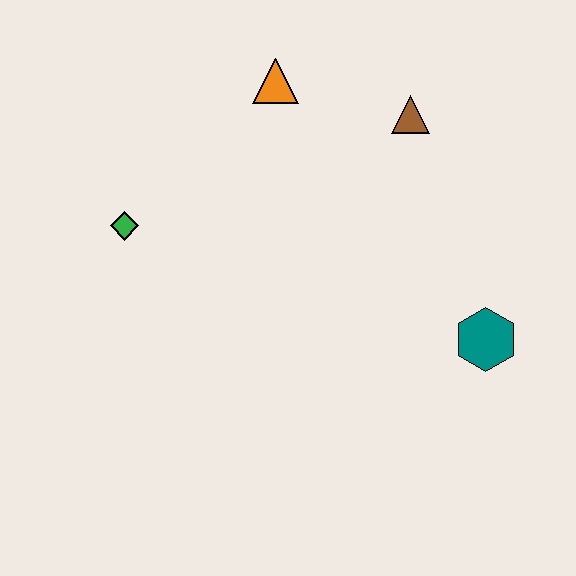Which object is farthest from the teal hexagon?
The green diamond is farthest from the teal hexagon.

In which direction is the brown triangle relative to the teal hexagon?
The brown triangle is above the teal hexagon.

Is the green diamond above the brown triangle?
No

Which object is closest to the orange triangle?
The brown triangle is closest to the orange triangle.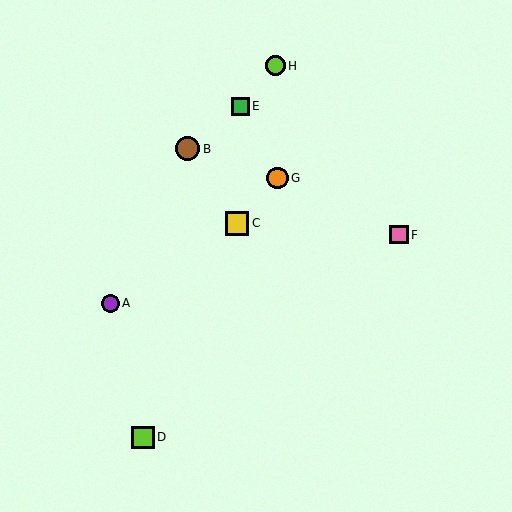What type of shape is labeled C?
Shape C is a yellow square.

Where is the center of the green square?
The center of the green square is at (240, 106).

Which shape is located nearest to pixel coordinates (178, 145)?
The brown circle (labeled B) at (188, 149) is nearest to that location.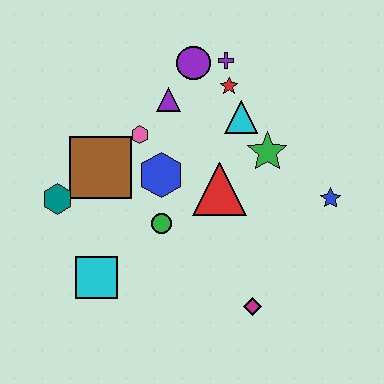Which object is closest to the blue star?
The green star is closest to the blue star.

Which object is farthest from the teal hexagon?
The blue star is farthest from the teal hexagon.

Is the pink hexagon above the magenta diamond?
Yes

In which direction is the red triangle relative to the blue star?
The red triangle is to the left of the blue star.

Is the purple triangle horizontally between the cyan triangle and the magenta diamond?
No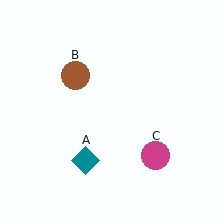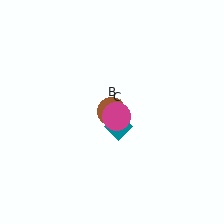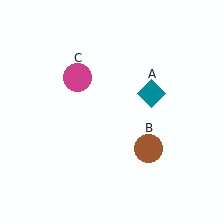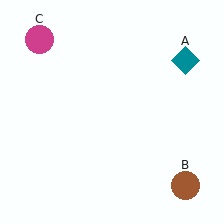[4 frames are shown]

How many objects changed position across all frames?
3 objects changed position: teal diamond (object A), brown circle (object B), magenta circle (object C).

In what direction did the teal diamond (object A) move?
The teal diamond (object A) moved up and to the right.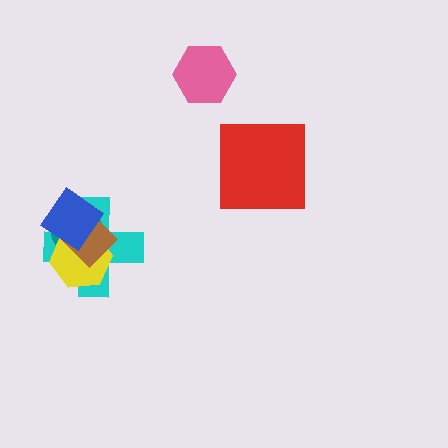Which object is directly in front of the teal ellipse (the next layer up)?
The yellow hexagon is directly in front of the teal ellipse.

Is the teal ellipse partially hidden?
Yes, it is partially covered by another shape.